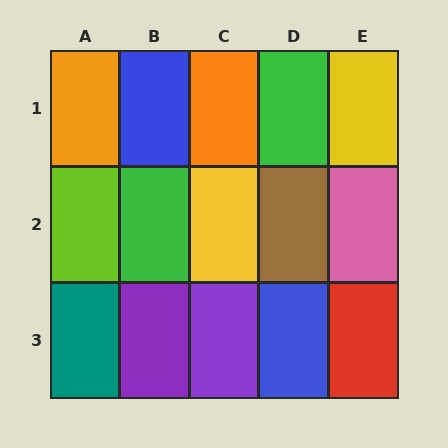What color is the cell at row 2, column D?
Brown.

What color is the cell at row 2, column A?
Lime.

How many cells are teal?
1 cell is teal.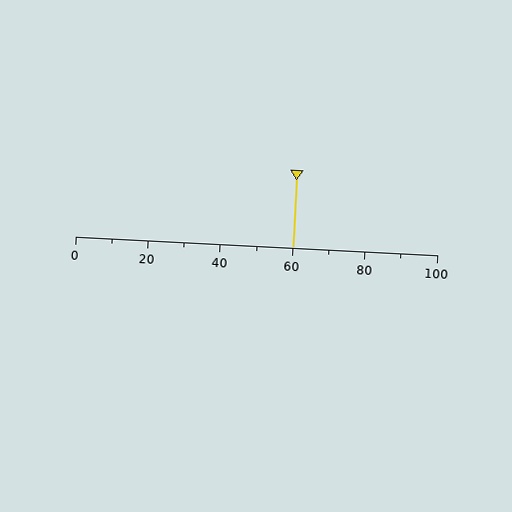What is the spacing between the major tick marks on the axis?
The major ticks are spaced 20 apart.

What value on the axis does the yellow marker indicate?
The marker indicates approximately 60.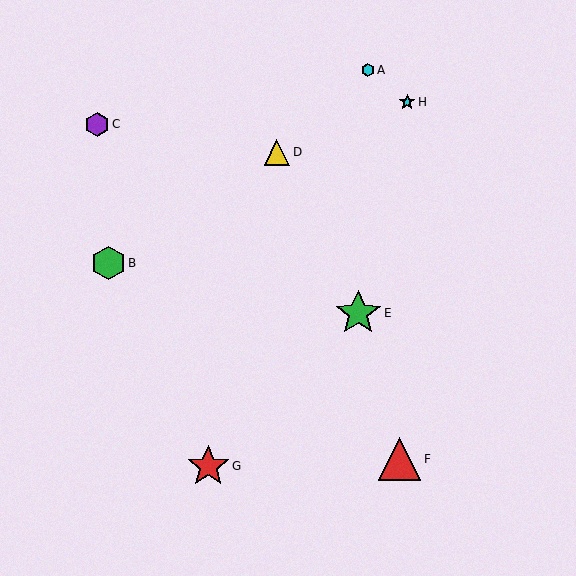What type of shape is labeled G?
Shape G is a red star.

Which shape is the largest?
The green star (labeled E) is the largest.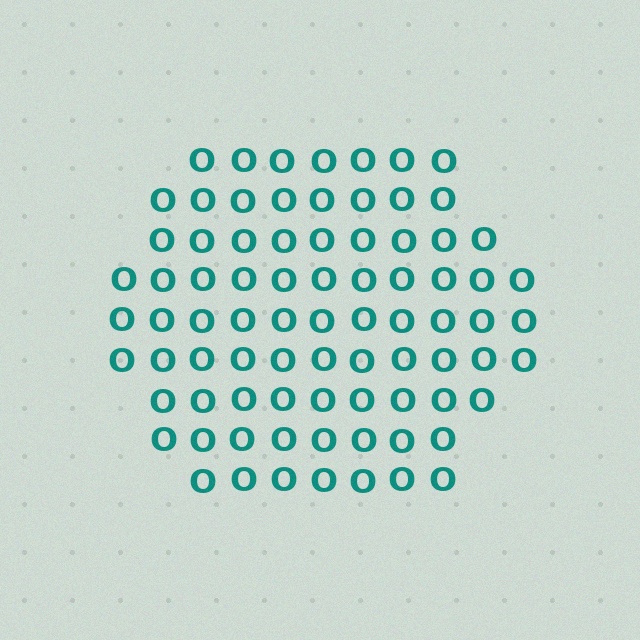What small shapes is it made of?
It is made of small letter O's.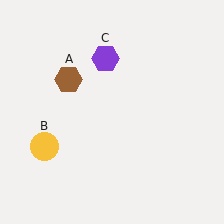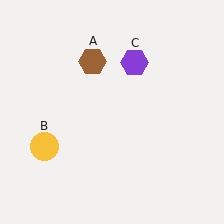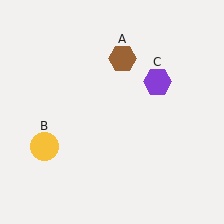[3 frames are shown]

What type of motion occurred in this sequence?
The brown hexagon (object A), purple hexagon (object C) rotated clockwise around the center of the scene.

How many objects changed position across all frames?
2 objects changed position: brown hexagon (object A), purple hexagon (object C).